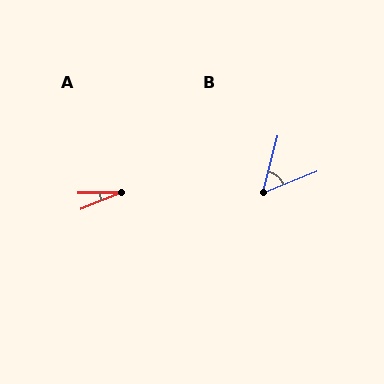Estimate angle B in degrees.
Approximately 54 degrees.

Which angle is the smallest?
A, at approximately 23 degrees.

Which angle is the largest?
B, at approximately 54 degrees.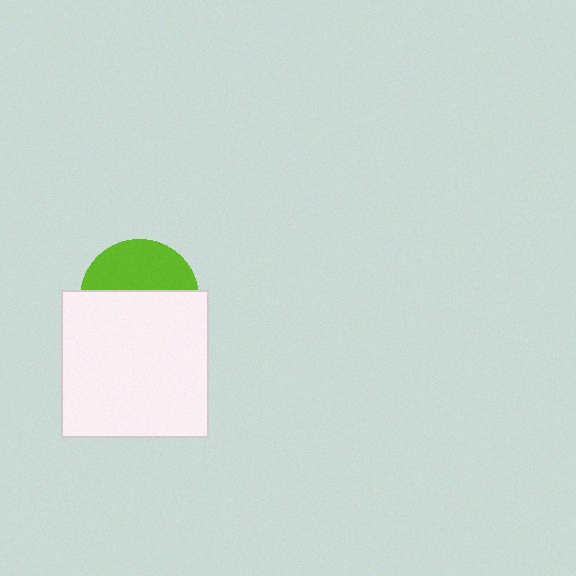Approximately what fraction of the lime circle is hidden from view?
Roughly 59% of the lime circle is hidden behind the white square.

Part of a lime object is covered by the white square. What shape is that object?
It is a circle.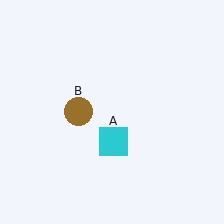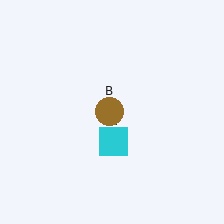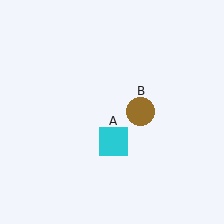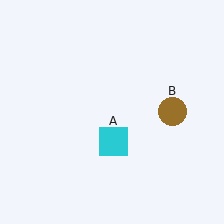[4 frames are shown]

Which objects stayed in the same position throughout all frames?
Cyan square (object A) remained stationary.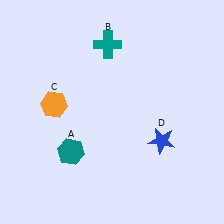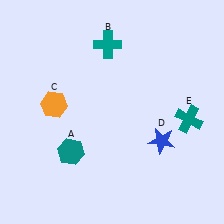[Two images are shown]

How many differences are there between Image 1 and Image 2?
There is 1 difference between the two images.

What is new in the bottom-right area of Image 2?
A teal cross (E) was added in the bottom-right area of Image 2.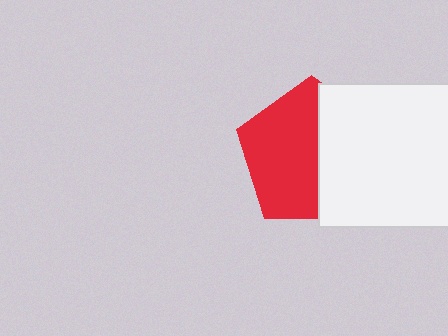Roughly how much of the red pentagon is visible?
About half of it is visible (roughly 56%).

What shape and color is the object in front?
The object in front is a white rectangle.